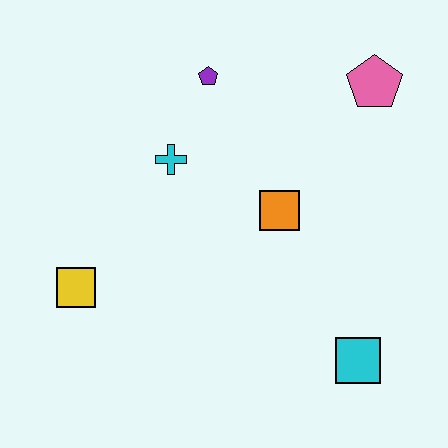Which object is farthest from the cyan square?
The purple pentagon is farthest from the cyan square.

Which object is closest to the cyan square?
The orange square is closest to the cyan square.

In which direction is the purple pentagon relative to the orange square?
The purple pentagon is above the orange square.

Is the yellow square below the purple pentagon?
Yes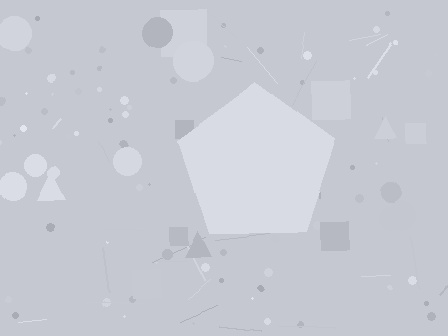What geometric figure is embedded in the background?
A pentagon is embedded in the background.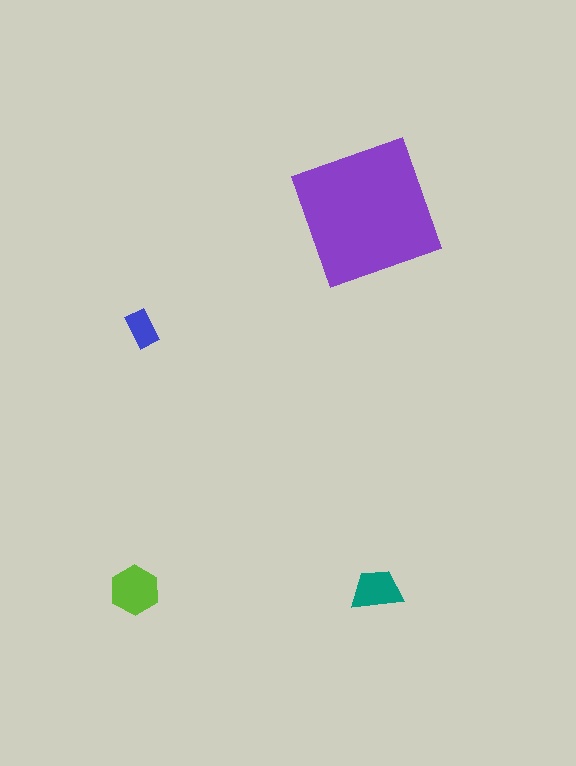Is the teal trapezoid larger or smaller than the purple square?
Smaller.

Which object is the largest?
The purple square.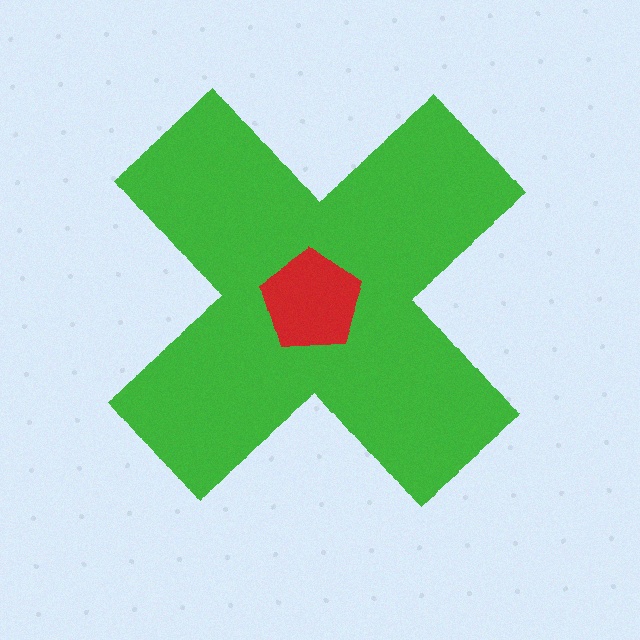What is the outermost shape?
The green cross.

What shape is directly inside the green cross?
The red pentagon.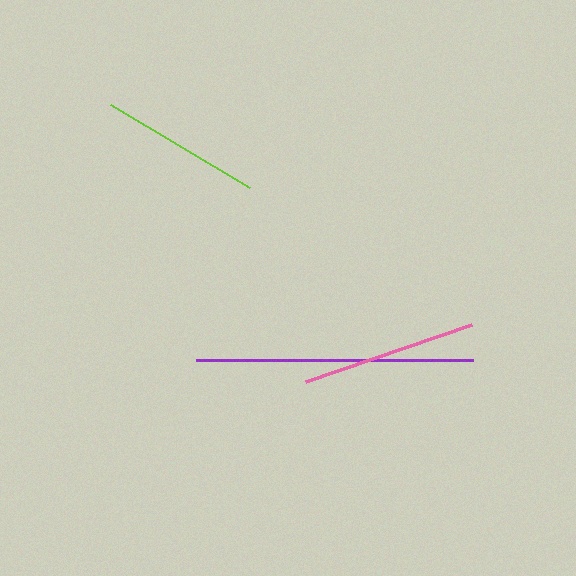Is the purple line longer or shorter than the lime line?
The purple line is longer than the lime line.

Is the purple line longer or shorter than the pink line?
The purple line is longer than the pink line.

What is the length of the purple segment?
The purple segment is approximately 277 pixels long.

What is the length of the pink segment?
The pink segment is approximately 175 pixels long.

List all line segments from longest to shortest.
From longest to shortest: purple, pink, lime.